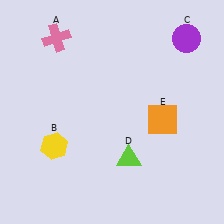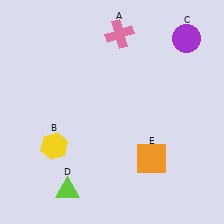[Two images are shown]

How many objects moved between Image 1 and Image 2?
3 objects moved between the two images.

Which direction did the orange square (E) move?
The orange square (E) moved down.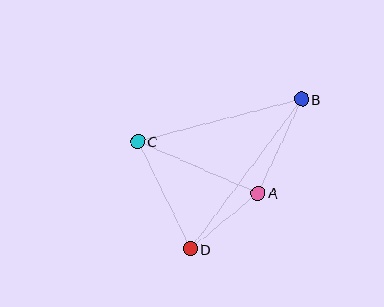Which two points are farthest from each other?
Points B and D are farthest from each other.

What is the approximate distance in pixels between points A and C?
The distance between A and C is approximately 131 pixels.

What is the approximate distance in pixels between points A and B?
The distance between A and B is approximately 103 pixels.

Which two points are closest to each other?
Points A and D are closest to each other.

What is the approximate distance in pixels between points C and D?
The distance between C and D is approximately 120 pixels.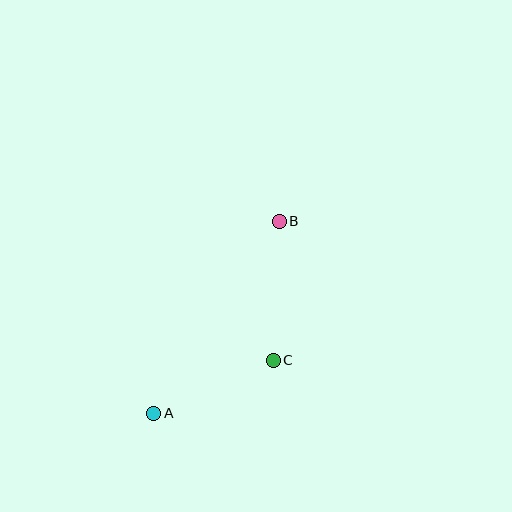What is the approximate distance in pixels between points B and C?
The distance between B and C is approximately 139 pixels.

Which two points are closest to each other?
Points A and C are closest to each other.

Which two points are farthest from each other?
Points A and B are farthest from each other.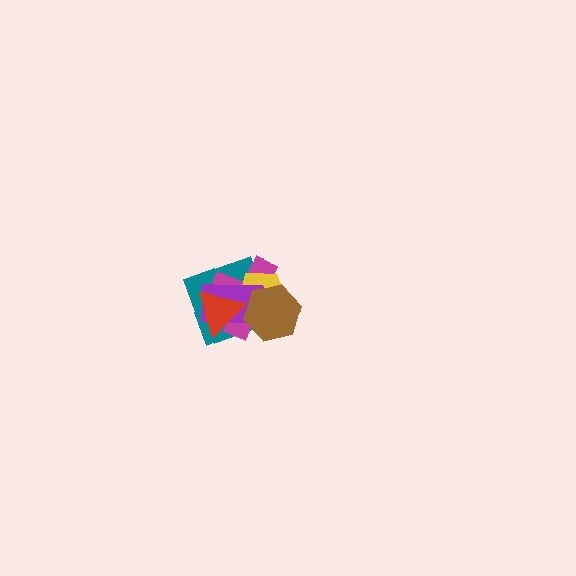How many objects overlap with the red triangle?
4 objects overlap with the red triangle.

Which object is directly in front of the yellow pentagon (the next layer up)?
The purple rectangle is directly in front of the yellow pentagon.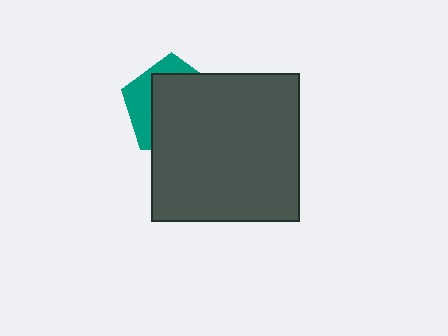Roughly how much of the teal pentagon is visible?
A small part of it is visible (roughly 32%).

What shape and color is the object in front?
The object in front is a dark gray square.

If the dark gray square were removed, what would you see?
You would see the complete teal pentagon.